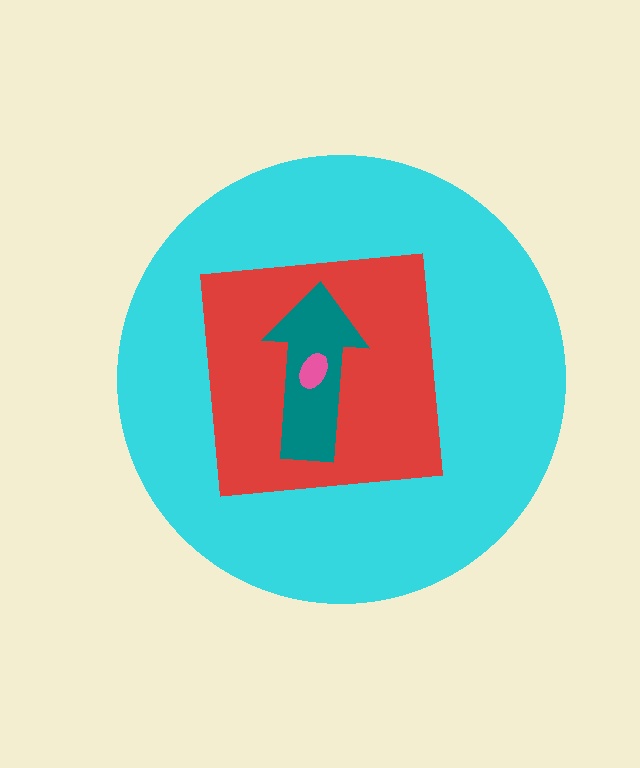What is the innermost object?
The pink ellipse.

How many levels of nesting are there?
4.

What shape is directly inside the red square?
The teal arrow.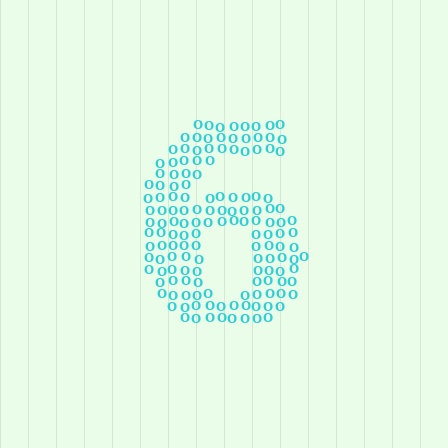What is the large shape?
The large shape is the digit 6.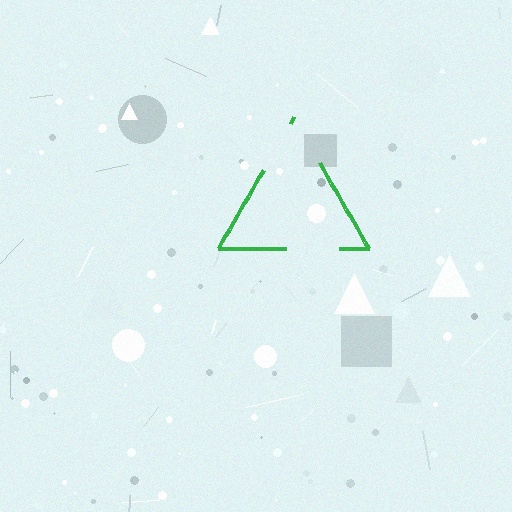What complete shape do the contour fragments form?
The contour fragments form a triangle.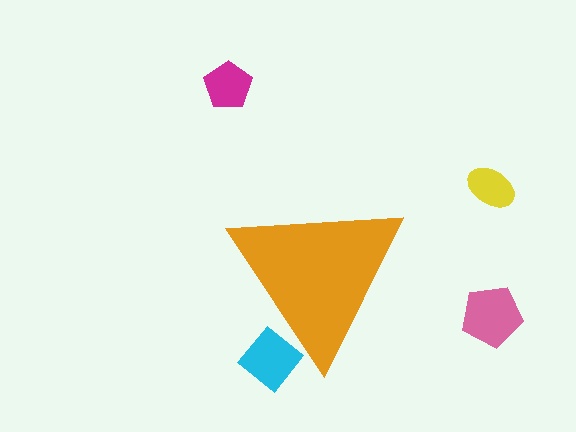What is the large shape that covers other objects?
An orange triangle.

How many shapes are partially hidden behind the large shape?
1 shape is partially hidden.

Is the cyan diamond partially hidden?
Yes, the cyan diamond is partially hidden behind the orange triangle.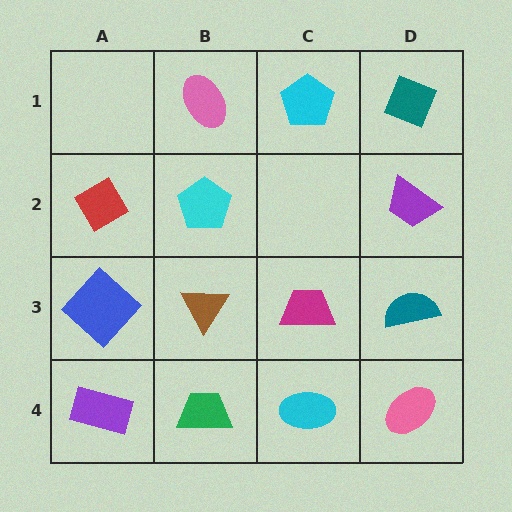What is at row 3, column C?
A magenta trapezoid.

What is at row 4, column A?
A purple rectangle.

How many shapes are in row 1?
3 shapes.